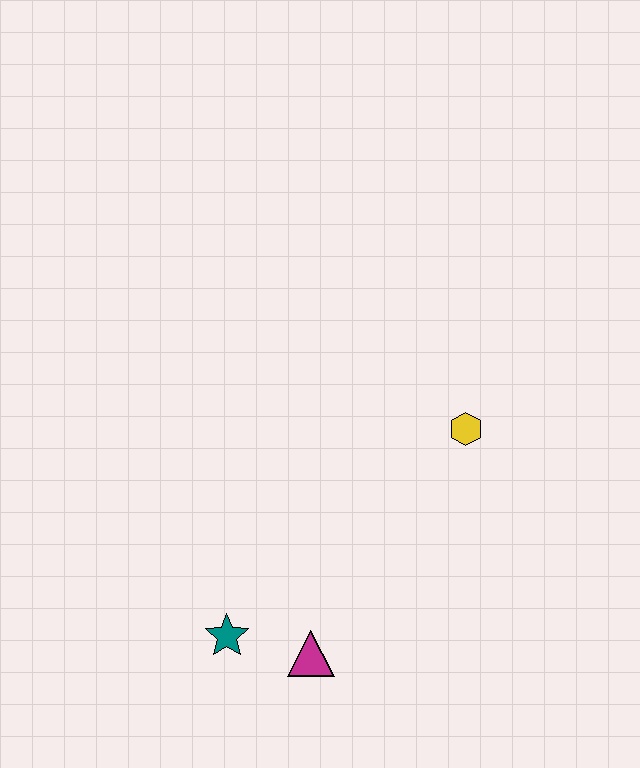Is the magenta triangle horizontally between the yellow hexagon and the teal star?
Yes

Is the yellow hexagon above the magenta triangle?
Yes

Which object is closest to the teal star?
The magenta triangle is closest to the teal star.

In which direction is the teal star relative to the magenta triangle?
The teal star is to the left of the magenta triangle.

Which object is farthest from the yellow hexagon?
The teal star is farthest from the yellow hexagon.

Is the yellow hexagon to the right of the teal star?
Yes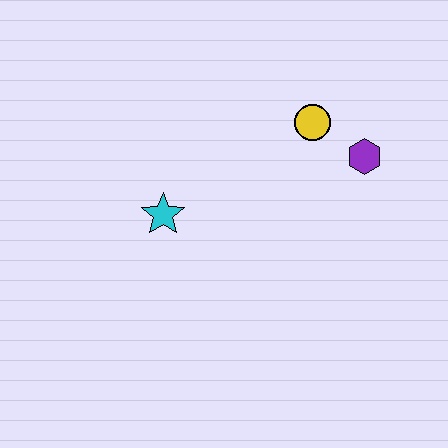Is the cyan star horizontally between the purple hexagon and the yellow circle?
No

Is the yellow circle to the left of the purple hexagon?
Yes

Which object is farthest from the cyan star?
The purple hexagon is farthest from the cyan star.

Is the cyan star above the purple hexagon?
No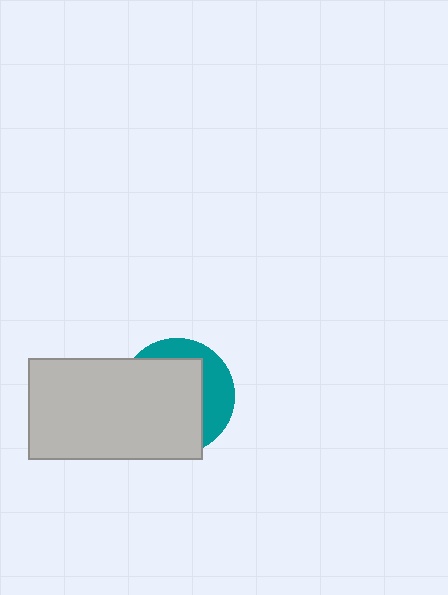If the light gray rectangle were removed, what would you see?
You would see the complete teal circle.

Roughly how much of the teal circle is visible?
A small part of it is visible (roughly 32%).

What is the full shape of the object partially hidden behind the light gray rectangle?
The partially hidden object is a teal circle.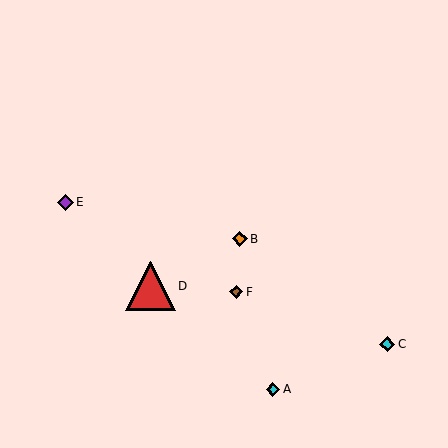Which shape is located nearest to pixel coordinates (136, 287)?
The red triangle (labeled D) at (150, 286) is nearest to that location.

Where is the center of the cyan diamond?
The center of the cyan diamond is at (387, 344).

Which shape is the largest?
The red triangle (labeled D) is the largest.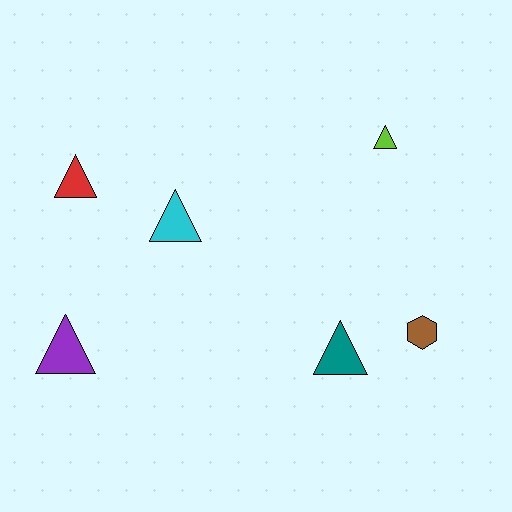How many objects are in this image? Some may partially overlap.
There are 6 objects.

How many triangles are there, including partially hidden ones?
There are 5 triangles.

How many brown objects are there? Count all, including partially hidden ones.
There is 1 brown object.